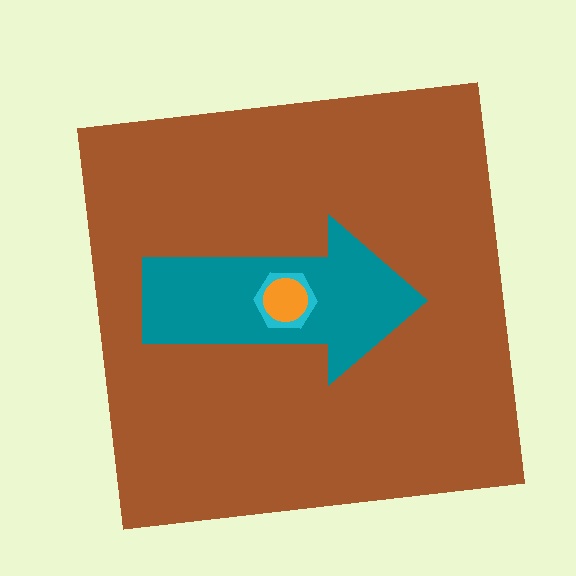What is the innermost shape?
The orange circle.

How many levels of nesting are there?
4.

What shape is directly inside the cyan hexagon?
The orange circle.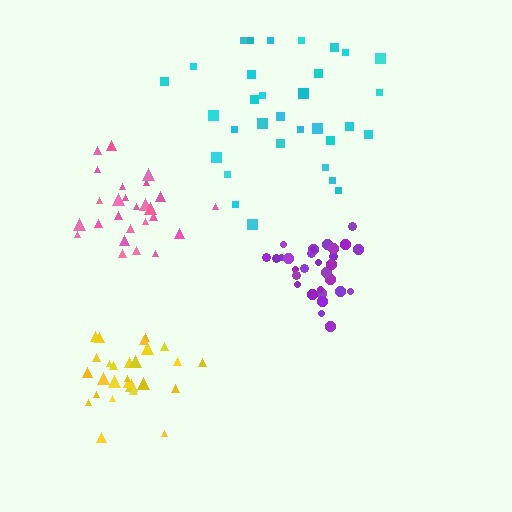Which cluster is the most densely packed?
Purple.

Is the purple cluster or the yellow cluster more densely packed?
Purple.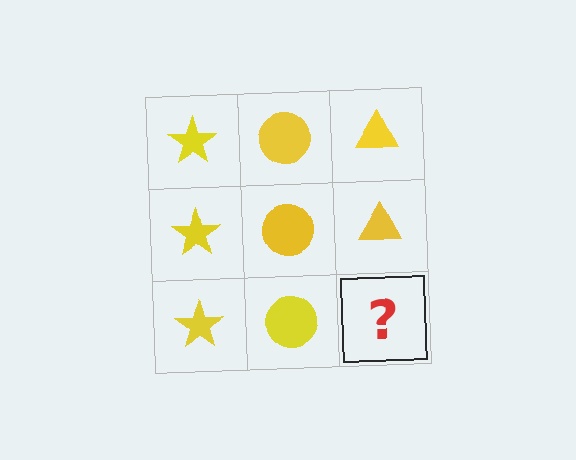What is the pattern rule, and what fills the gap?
The rule is that each column has a consistent shape. The gap should be filled with a yellow triangle.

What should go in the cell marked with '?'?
The missing cell should contain a yellow triangle.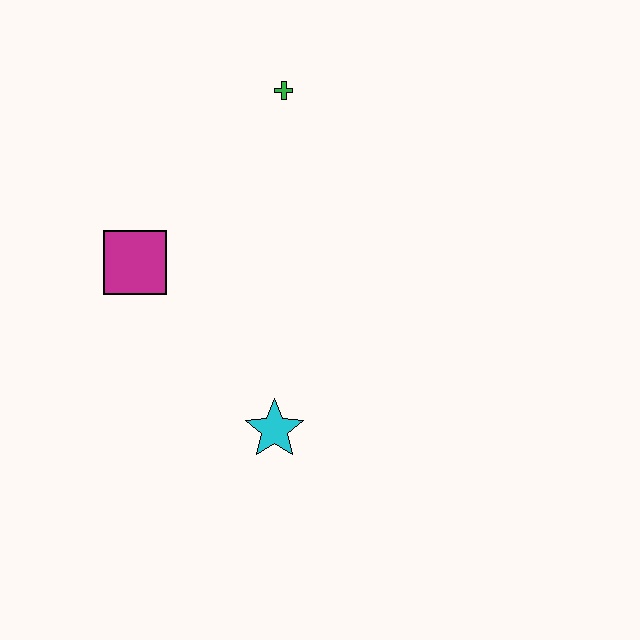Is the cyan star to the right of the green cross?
No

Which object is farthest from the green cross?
The cyan star is farthest from the green cross.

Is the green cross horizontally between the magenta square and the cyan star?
No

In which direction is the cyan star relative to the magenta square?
The cyan star is below the magenta square.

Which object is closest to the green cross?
The magenta square is closest to the green cross.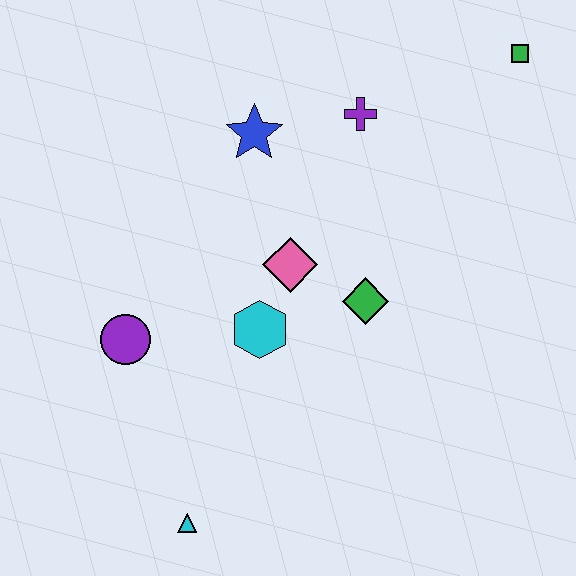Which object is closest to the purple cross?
The blue star is closest to the purple cross.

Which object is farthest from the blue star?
The cyan triangle is farthest from the blue star.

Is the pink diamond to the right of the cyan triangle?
Yes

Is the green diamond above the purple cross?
No